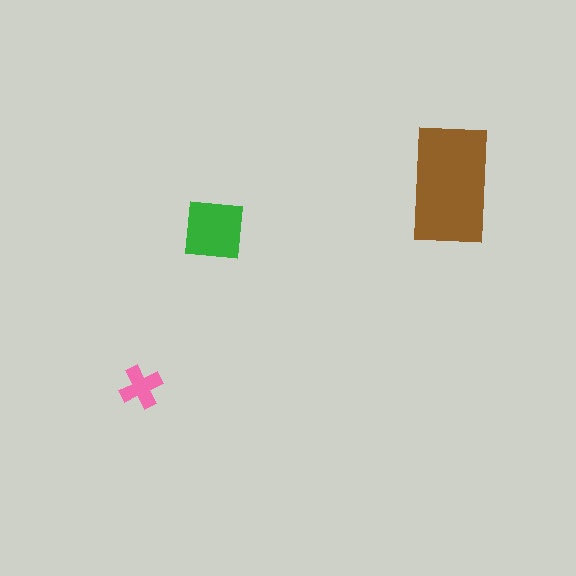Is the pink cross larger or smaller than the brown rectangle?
Smaller.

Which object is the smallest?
The pink cross.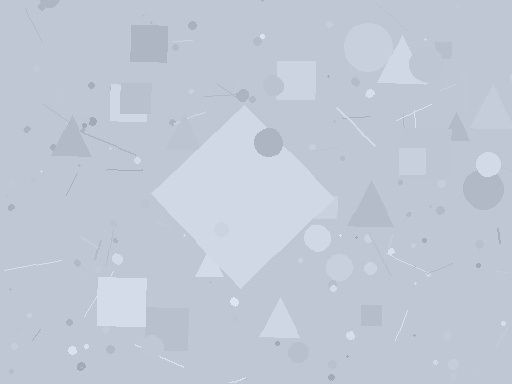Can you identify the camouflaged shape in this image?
The camouflaged shape is a diamond.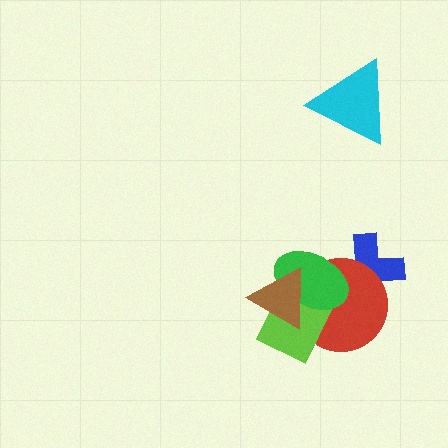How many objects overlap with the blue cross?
2 objects overlap with the blue cross.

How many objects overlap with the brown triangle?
3 objects overlap with the brown triangle.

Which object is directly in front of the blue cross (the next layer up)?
The red circle is directly in front of the blue cross.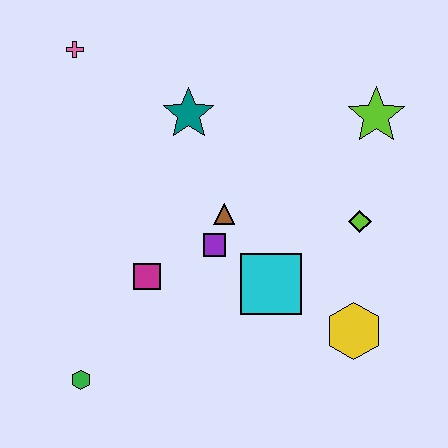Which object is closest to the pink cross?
The teal star is closest to the pink cross.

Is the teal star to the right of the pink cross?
Yes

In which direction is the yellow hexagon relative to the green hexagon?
The yellow hexagon is to the right of the green hexagon.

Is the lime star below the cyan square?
No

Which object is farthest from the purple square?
The pink cross is farthest from the purple square.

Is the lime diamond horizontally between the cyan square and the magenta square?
No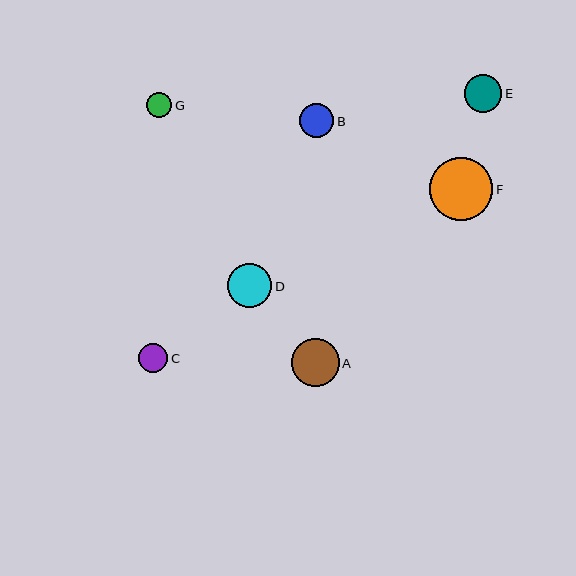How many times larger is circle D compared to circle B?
Circle D is approximately 1.3 times the size of circle B.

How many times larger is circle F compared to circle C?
Circle F is approximately 2.2 times the size of circle C.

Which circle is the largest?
Circle F is the largest with a size of approximately 63 pixels.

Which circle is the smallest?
Circle G is the smallest with a size of approximately 25 pixels.